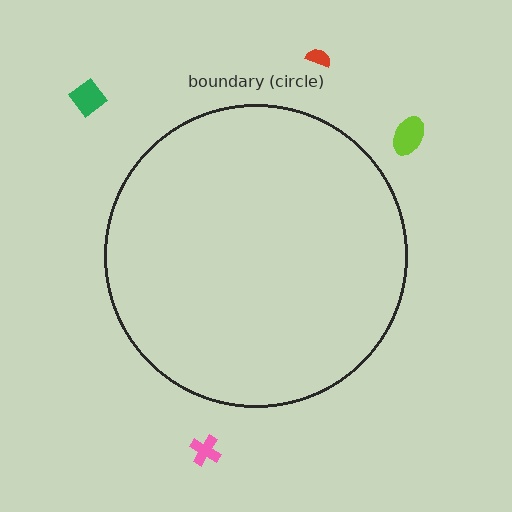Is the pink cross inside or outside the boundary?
Outside.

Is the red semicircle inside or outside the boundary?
Outside.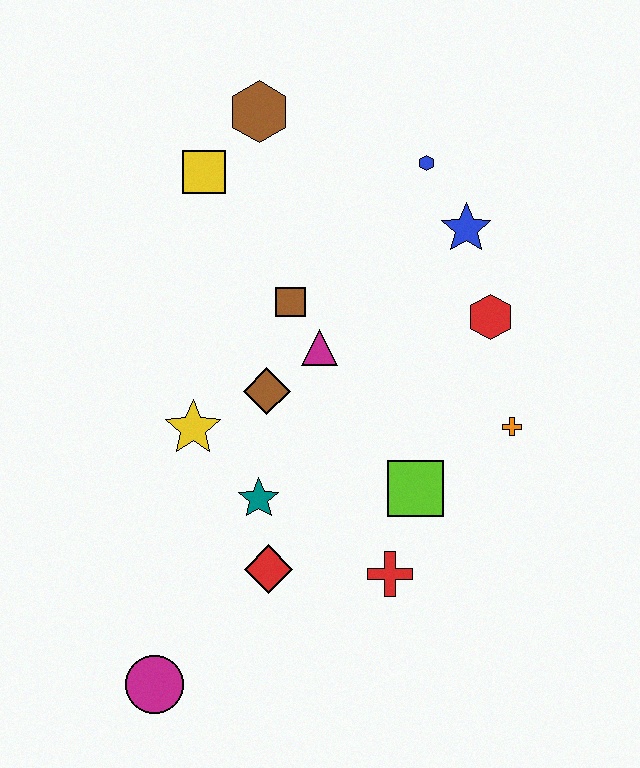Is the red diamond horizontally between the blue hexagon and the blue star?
No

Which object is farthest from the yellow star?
The blue hexagon is farthest from the yellow star.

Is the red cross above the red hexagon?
No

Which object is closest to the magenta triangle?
The brown square is closest to the magenta triangle.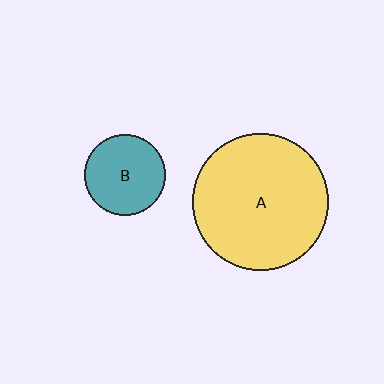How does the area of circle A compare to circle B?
Approximately 2.8 times.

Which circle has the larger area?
Circle A (yellow).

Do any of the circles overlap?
No, none of the circles overlap.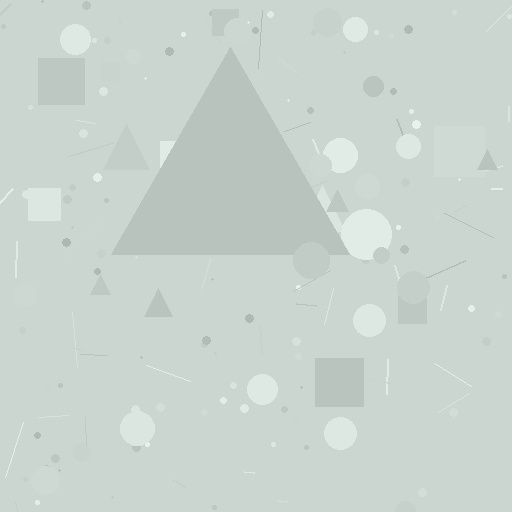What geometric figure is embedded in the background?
A triangle is embedded in the background.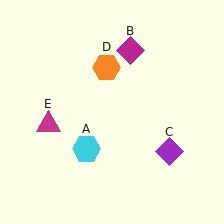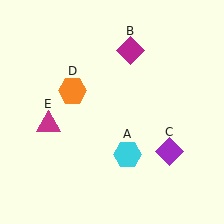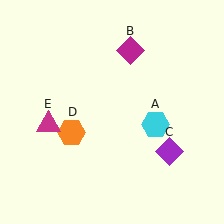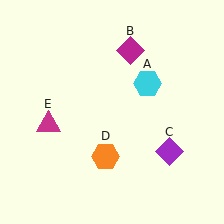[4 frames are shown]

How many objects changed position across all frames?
2 objects changed position: cyan hexagon (object A), orange hexagon (object D).